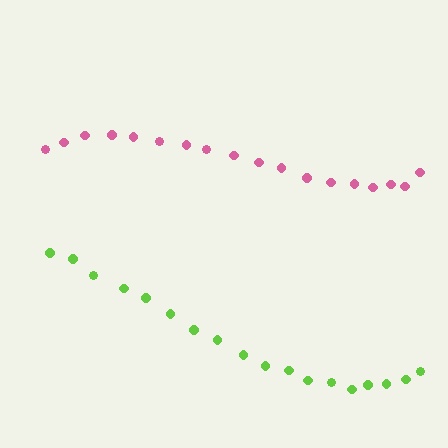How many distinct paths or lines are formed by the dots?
There are 2 distinct paths.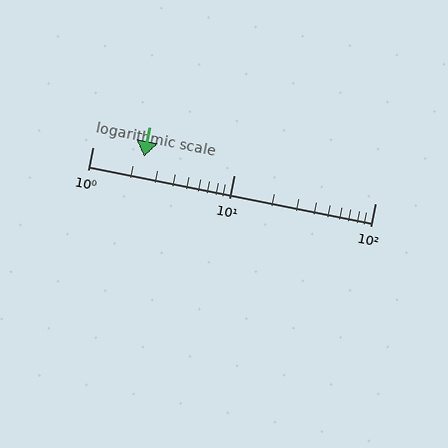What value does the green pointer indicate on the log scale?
The pointer indicates approximately 2.3.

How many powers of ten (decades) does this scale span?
The scale spans 2 decades, from 1 to 100.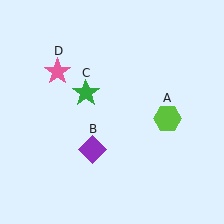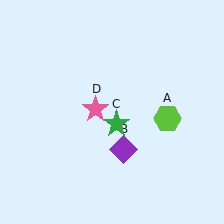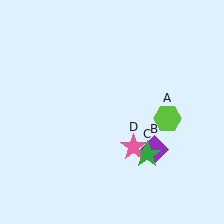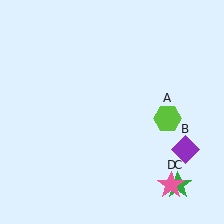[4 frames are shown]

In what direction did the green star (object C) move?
The green star (object C) moved down and to the right.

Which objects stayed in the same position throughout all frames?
Lime hexagon (object A) remained stationary.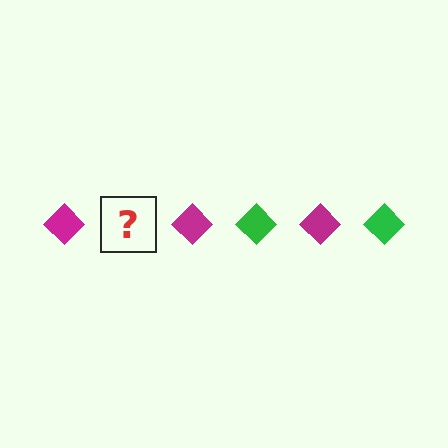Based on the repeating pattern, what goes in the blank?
The blank should be a green diamond.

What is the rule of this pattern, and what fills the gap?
The rule is that the pattern cycles through magenta, green diamonds. The gap should be filled with a green diamond.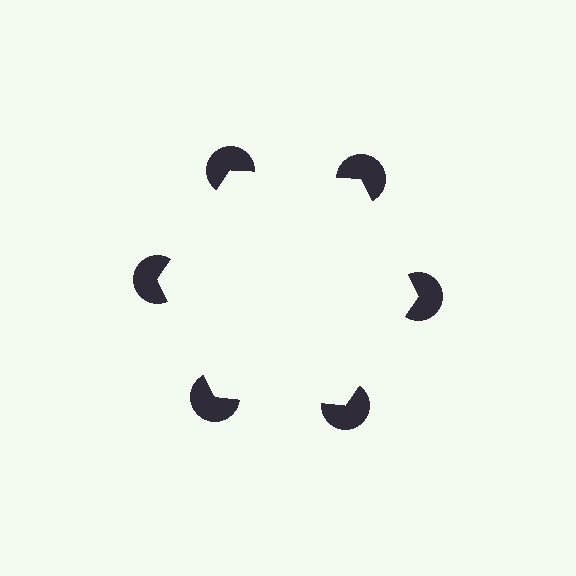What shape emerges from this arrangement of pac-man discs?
An illusory hexagon — its edges are inferred from the aligned wedge cuts in the pac-man discs, not physically drawn.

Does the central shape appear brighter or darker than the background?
It typically appears slightly brighter than the background, even though no actual brightness change is drawn.